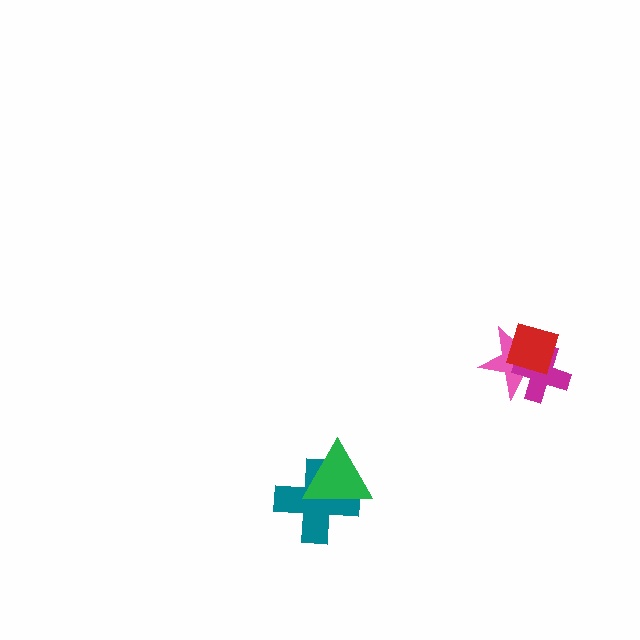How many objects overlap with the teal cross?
1 object overlaps with the teal cross.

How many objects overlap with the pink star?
2 objects overlap with the pink star.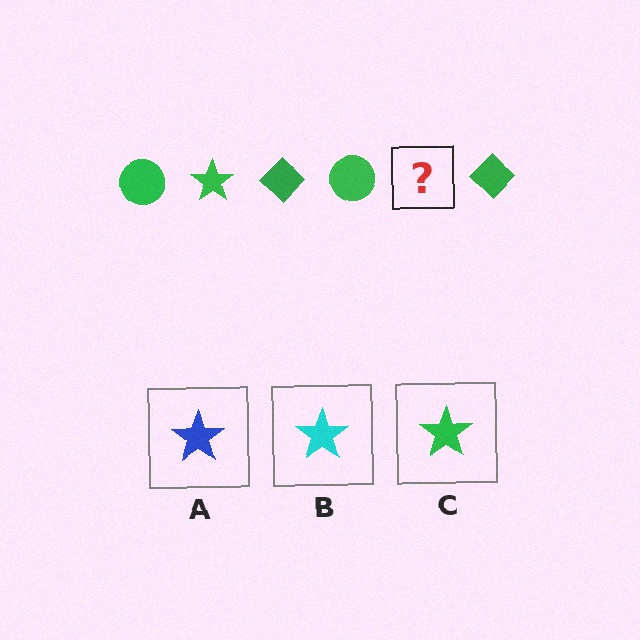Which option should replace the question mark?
Option C.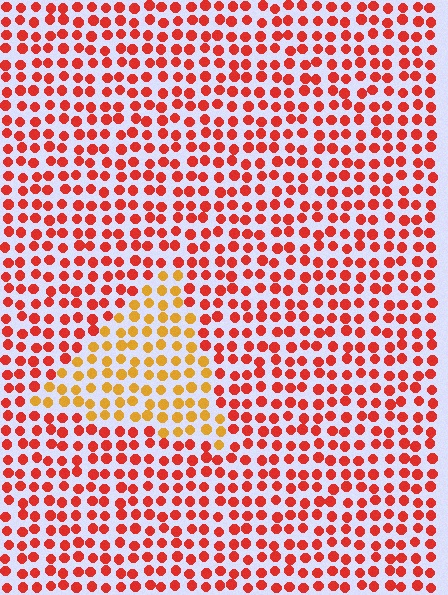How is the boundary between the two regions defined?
The boundary is defined purely by a slight shift in hue (about 38 degrees). Spacing, size, and orientation are identical on both sides.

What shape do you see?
I see a triangle.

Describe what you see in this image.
The image is filled with small red elements in a uniform arrangement. A triangle-shaped region is visible where the elements are tinted to a slightly different hue, forming a subtle color boundary.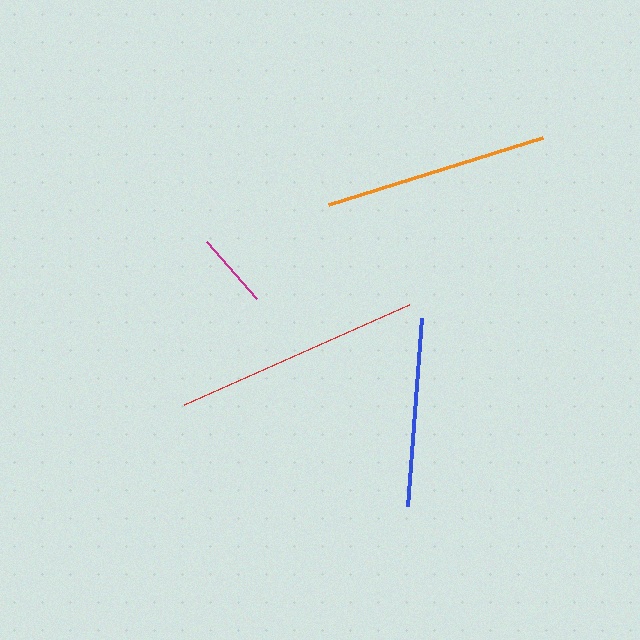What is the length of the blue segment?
The blue segment is approximately 189 pixels long.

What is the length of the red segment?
The red segment is approximately 246 pixels long.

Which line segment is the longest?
The red line is the longest at approximately 246 pixels.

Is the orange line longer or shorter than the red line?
The red line is longer than the orange line.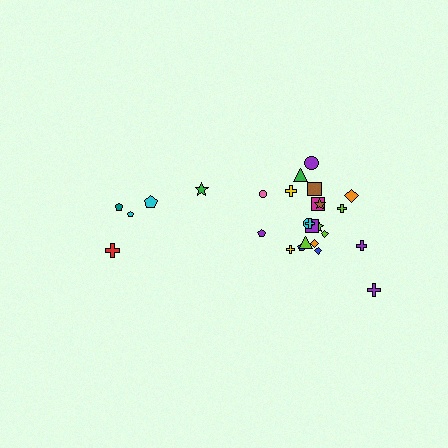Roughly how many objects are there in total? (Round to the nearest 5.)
Roughly 25 objects in total.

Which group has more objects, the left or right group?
The right group.